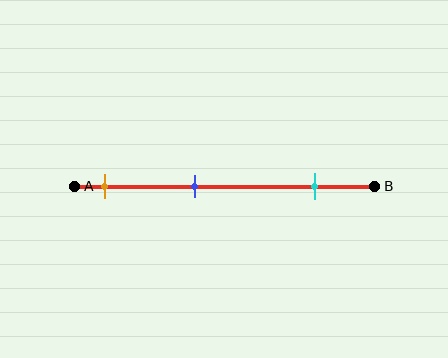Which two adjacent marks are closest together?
The orange and blue marks are the closest adjacent pair.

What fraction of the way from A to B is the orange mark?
The orange mark is approximately 10% (0.1) of the way from A to B.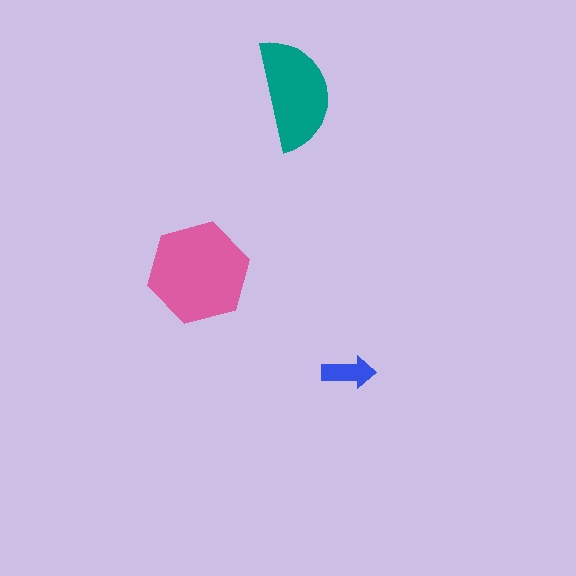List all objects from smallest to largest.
The blue arrow, the teal semicircle, the pink hexagon.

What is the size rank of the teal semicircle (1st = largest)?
2nd.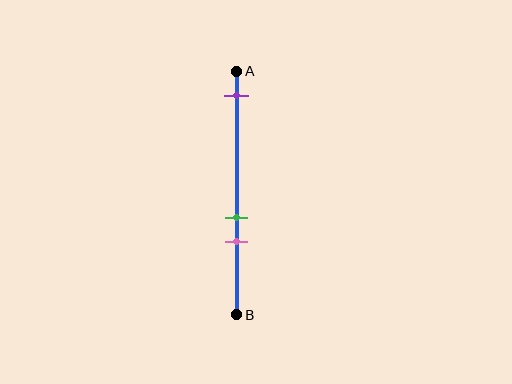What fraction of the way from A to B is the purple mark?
The purple mark is approximately 10% (0.1) of the way from A to B.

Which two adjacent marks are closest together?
The green and pink marks are the closest adjacent pair.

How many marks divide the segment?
There are 3 marks dividing the segment.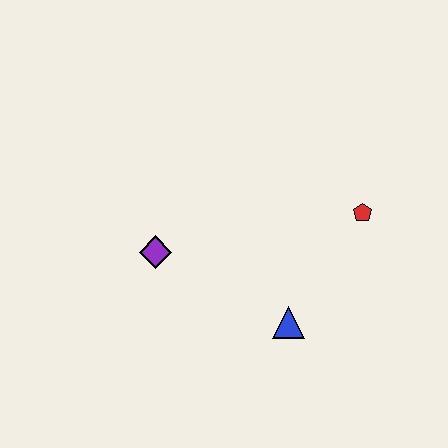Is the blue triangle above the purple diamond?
No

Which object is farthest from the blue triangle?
The purple diamond is farthest from the blue triangle.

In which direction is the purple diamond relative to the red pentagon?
The purple diamond is to the left of the red pentagon.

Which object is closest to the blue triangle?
The red pentagon is closest to the blue triangle.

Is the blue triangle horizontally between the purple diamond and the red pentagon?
Yes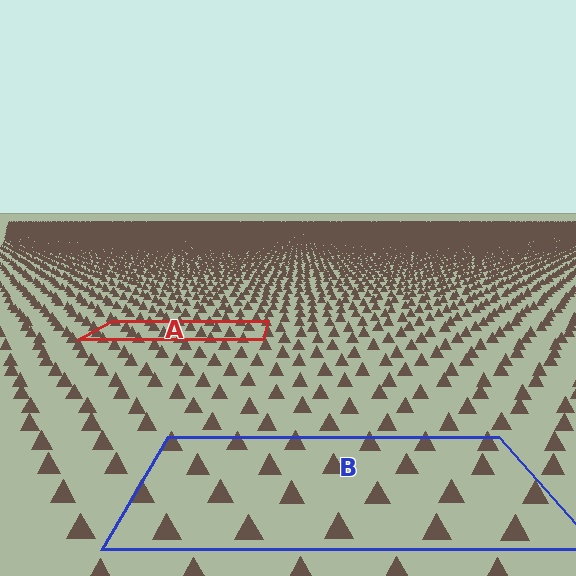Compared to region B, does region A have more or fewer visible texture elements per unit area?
Region A has more texture elements per unit area — they are packed more densely because it is farther away.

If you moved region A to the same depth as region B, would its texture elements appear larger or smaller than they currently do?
They would appear larger. At a closer depth, the same texture elements are projected at a bigger on-screen size.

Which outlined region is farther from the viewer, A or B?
Region A is farther from the viewer — the texture elements inside it appear smaller and more densely packed.